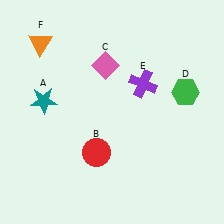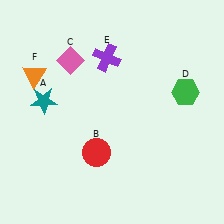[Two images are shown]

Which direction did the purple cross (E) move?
The purple cross (E) moved left.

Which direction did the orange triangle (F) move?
The orange triangle (F) moved down.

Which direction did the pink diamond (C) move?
The pink diamond (C) moved left.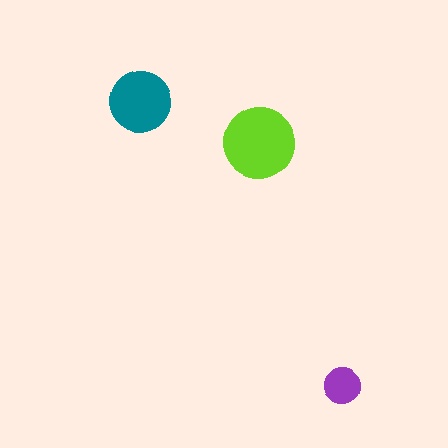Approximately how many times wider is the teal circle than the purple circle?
About 1.5 times wider.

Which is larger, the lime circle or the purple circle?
The lime one.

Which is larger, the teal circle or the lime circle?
The lime one.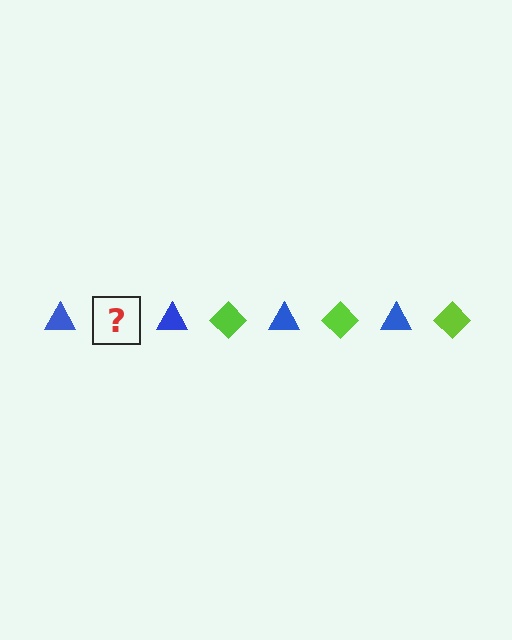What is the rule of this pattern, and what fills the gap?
The rule is that the pattern alternates between blue triangle and lime diamond. The gap should be filled with a lime diamond.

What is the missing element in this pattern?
The missing element is a lime diamond.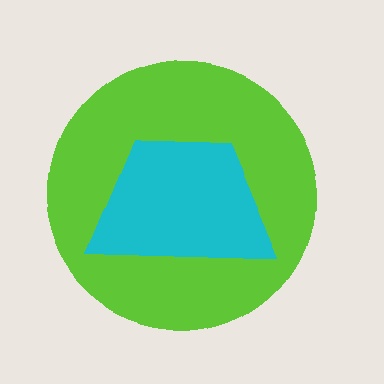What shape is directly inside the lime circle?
The cyan trapezoid.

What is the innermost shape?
The cyan trapezoid.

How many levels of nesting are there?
2.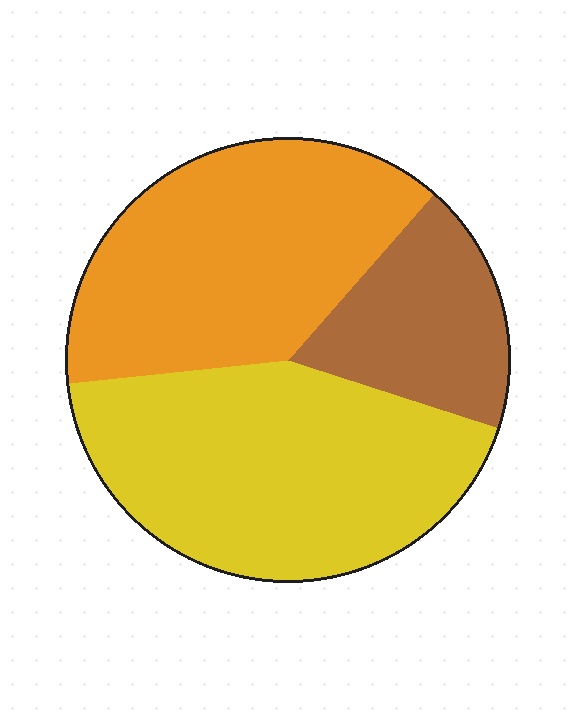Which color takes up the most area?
Yellow, at roughly 45%.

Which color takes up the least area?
Brown, at roughly 20%.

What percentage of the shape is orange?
Orange takes up about three eighths (3/8) of the shape.